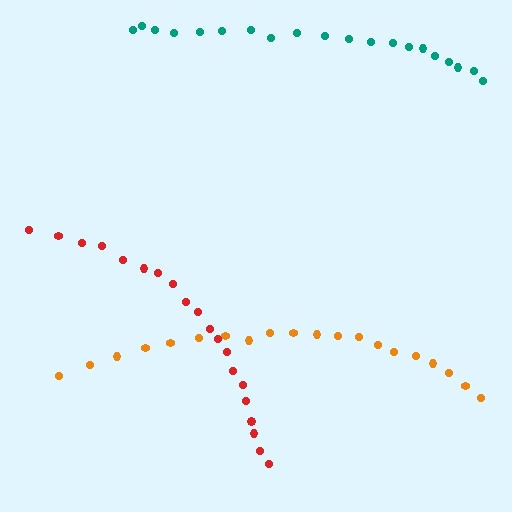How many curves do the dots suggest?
There are 3 distinct paths.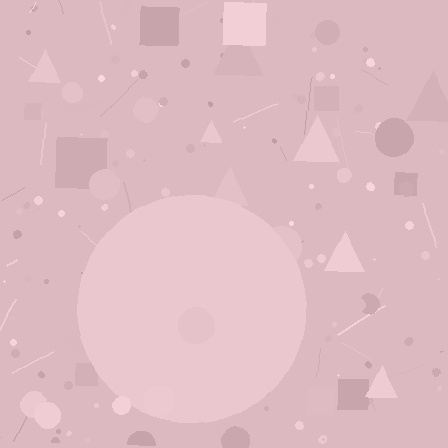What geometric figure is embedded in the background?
A circle is embedded in the background.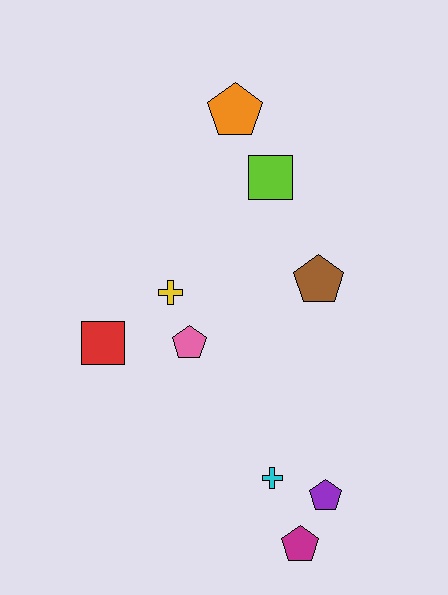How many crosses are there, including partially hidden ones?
There are 2 crosses.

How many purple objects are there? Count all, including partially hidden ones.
There is 1 purple object.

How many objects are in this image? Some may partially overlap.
There are 9 objects.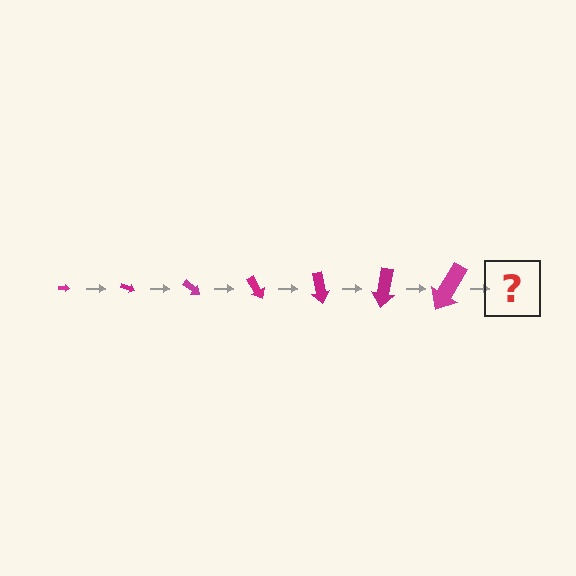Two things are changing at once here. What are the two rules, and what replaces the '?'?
The two rules are that the arrow grows larger each step and it rotates 20 degrees each step. The '?' should be an arrow, larger than the previous one and rotated 140 degrees from the start.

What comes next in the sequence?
The next element should be an arrow, larger than the previous one and rotated 140 degrees from the start.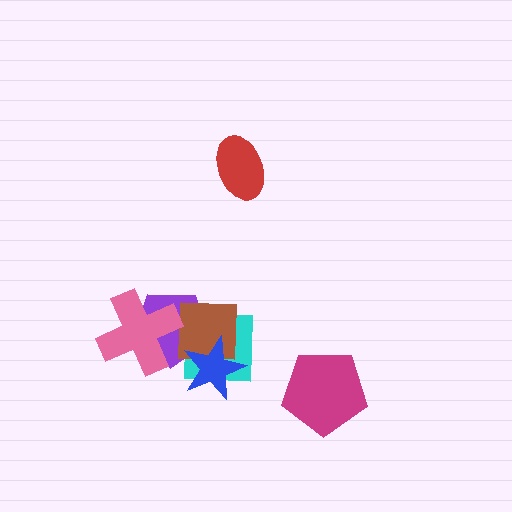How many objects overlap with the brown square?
4 objects overlap with the brown square.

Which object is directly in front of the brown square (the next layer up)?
The blue star is directly in front of the brown square.